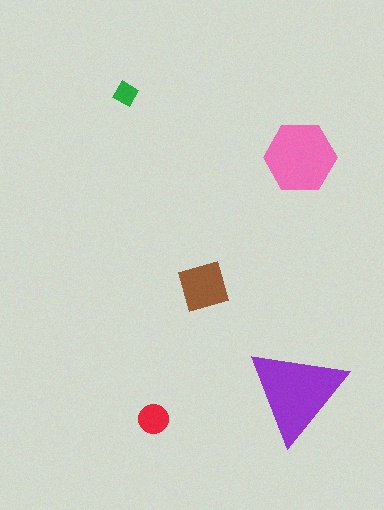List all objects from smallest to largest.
The green diamond, the red circle, the brown square, the pink hexagon, the purple triangle.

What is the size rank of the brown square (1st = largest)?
3rd.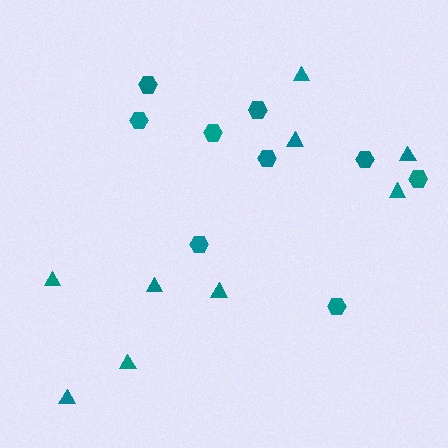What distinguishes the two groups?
There are 2 groups: one group of hexagons (9) and one group of triangles (9).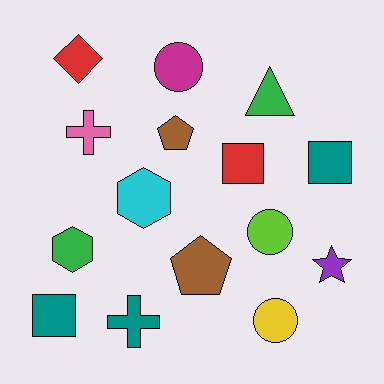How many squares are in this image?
There are 3 squares.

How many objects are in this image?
There are 15 objects.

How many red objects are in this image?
There are 2 red objects.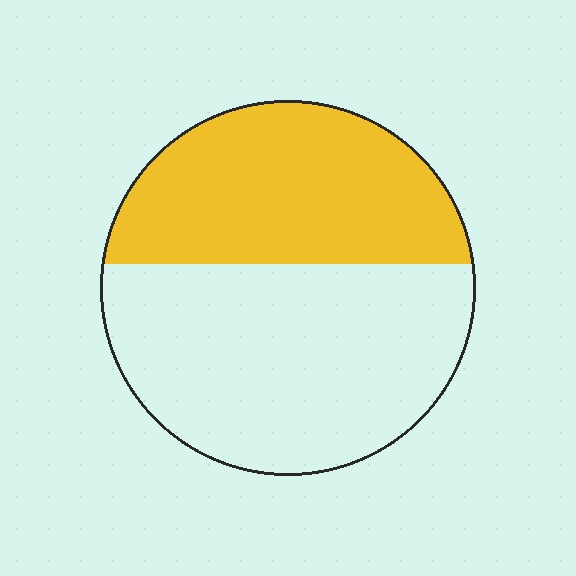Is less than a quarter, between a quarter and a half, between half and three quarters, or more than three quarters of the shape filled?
Between a quarter and a half.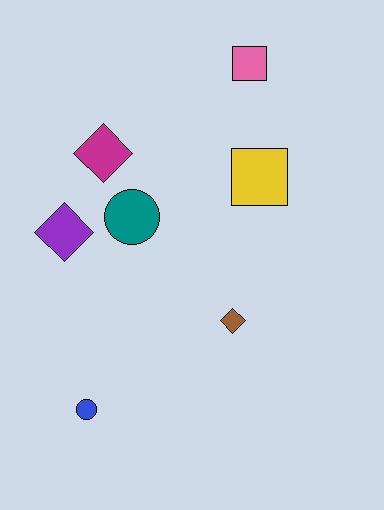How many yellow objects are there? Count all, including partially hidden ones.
There is 1 yellow object.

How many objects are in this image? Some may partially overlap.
There are 7 objects.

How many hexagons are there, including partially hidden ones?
There are no hexagons.